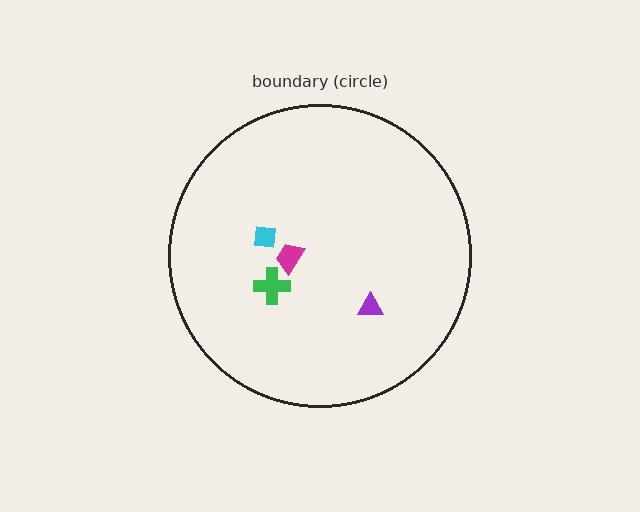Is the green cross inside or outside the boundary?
Inside.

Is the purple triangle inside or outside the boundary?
Inside.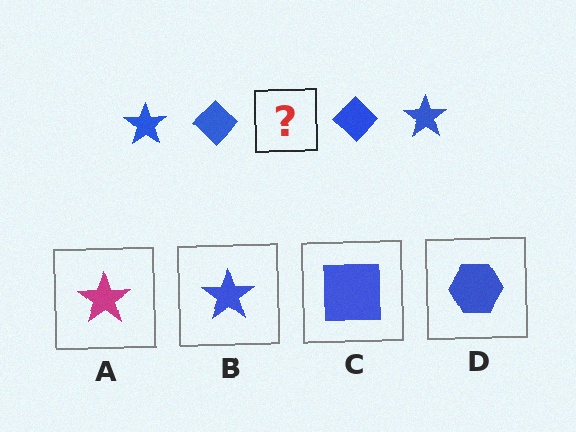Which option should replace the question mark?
Option B.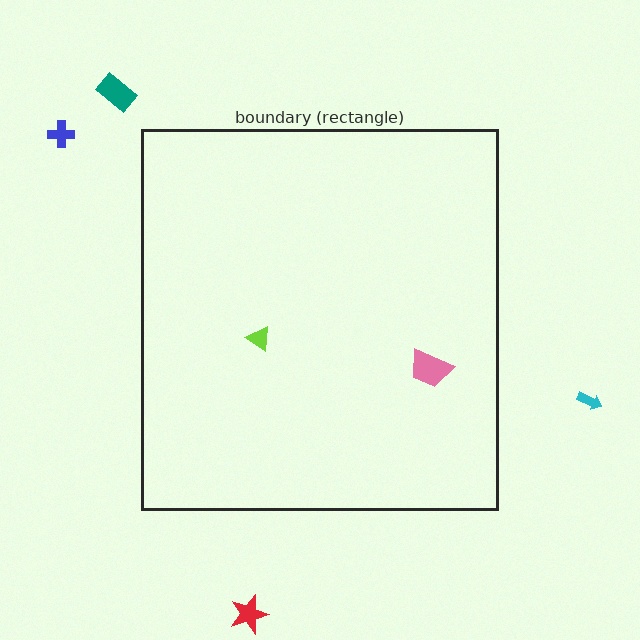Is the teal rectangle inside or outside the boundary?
Outside.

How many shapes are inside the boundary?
2 inside, 4 outside.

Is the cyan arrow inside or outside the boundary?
Outside.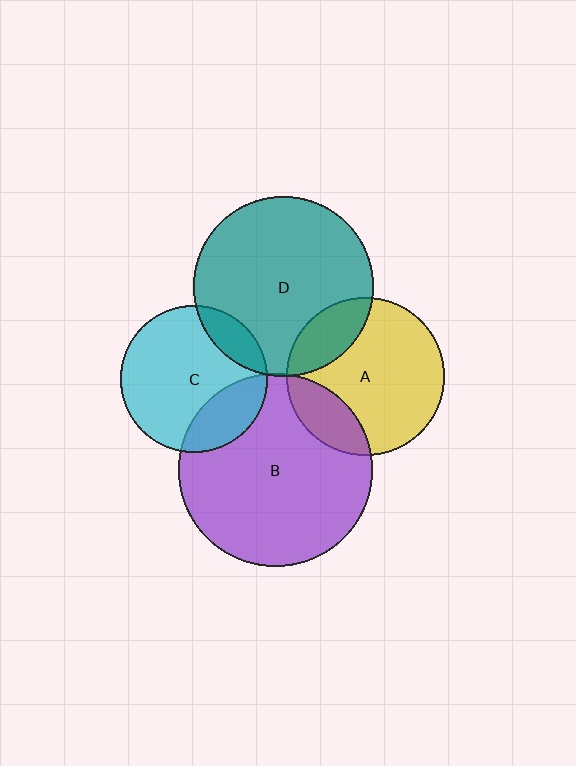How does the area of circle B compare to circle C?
Approximately 1.7 times.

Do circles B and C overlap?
Yes.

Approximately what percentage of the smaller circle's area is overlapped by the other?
Approximately 25%.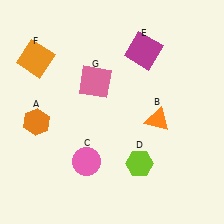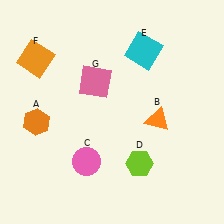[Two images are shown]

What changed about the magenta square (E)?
In Image 1, E is magenta. In Image 2, it changed to cyan.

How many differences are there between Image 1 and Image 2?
There is 1 difference between the two images.